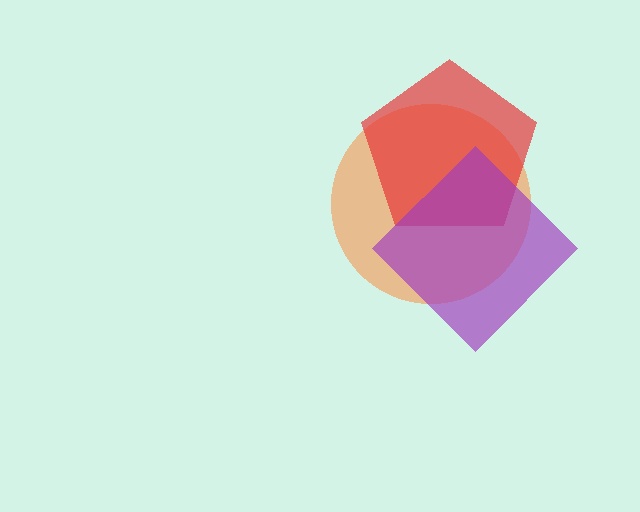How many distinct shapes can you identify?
There are 3 distinct shapes: an orange circle, a red pentagon, a purple diamond.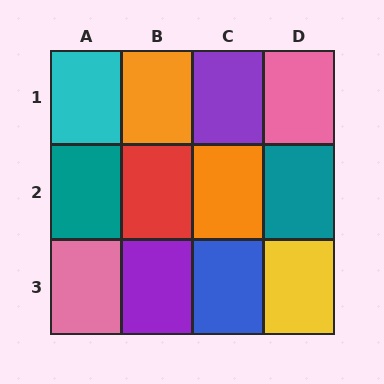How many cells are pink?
2 cells are pink.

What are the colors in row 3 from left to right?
Pink, purple, blue, yellow.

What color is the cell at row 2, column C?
Orange.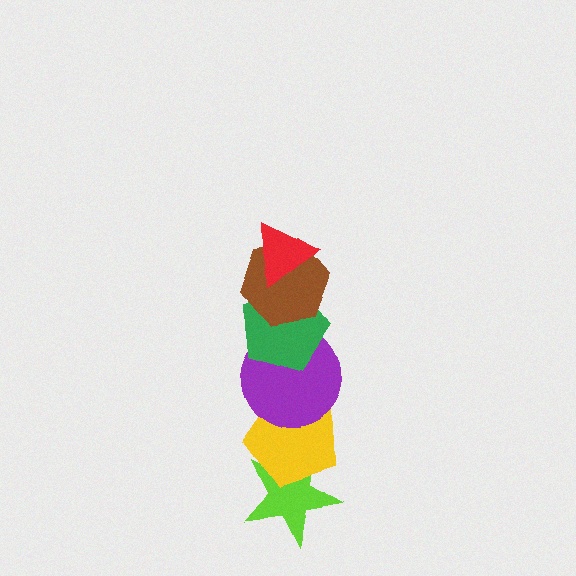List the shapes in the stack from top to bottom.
From top to bottom: the red triangle, the brown hexagon, the green pentagon, the purple circle, the yellow pentagon, the lime star.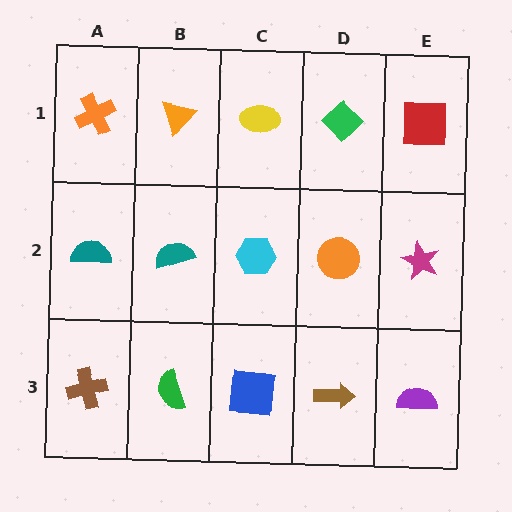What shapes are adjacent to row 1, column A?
A teal semicircle (row 2, column A), an orange triangle (row 1, column B).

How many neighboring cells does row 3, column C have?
3.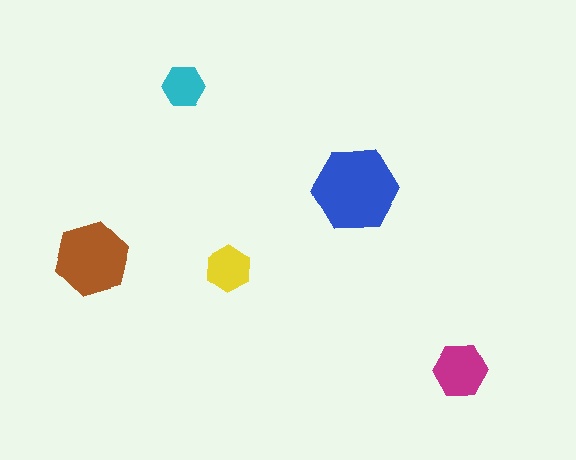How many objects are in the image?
There are 5 objects in the image.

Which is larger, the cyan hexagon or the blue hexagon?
The blue one.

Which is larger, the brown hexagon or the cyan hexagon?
The brown one.